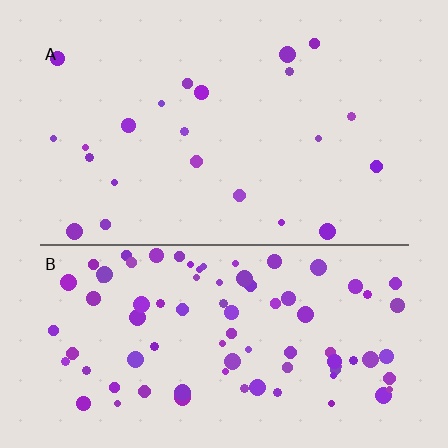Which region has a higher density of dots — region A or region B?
B (the bottom).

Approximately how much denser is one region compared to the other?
Approximately 3.8× — region B over region A.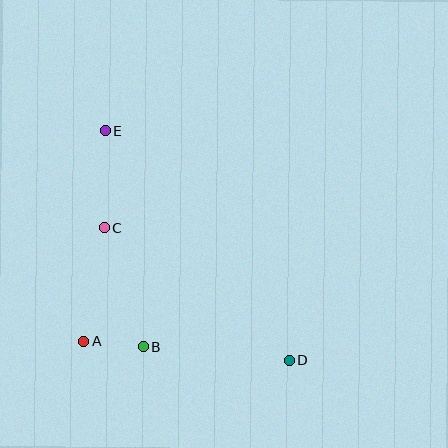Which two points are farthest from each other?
Points D and E are farthest from each other.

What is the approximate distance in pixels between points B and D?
The distance between B and D is approximately 146 pixels.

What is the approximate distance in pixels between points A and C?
The distance between A and C is approximately 115 pixels.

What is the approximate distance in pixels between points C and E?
The distance between C and E is approximately 97 pixels.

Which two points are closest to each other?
Points A and B are closest to each other.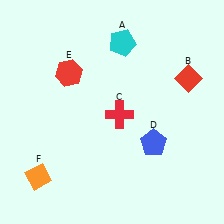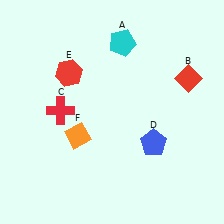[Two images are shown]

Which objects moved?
The objects that moved are: the red cross (C), the orange diamond (F).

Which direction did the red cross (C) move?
The red cross (C) moved left.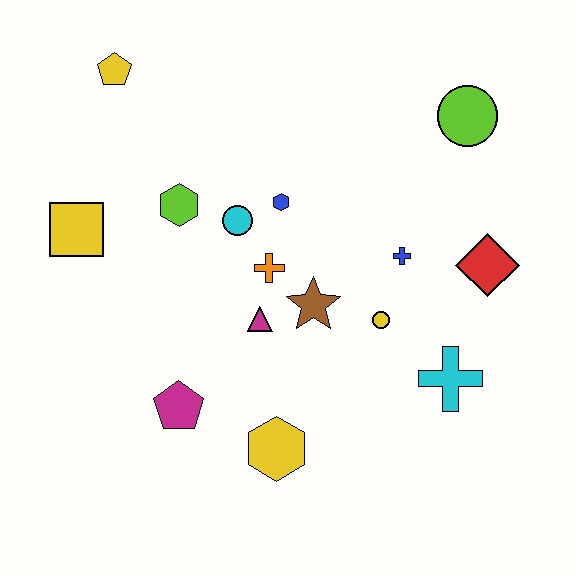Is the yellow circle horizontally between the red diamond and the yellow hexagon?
Yes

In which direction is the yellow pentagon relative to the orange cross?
The yellow pentagon is above the orange cross.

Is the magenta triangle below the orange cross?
Yes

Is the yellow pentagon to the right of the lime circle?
No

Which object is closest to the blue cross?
The yellow circle is closest to the blue cross.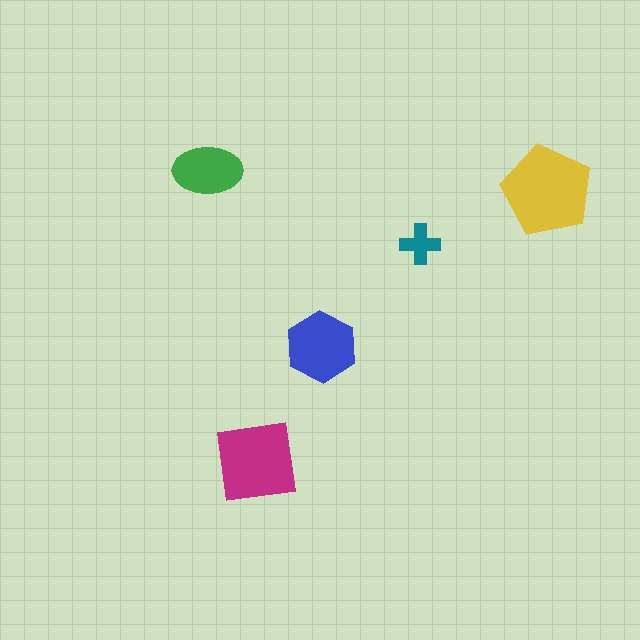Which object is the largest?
The yellow pentagon.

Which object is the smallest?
The teal cross.